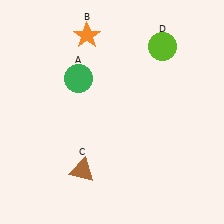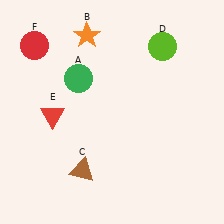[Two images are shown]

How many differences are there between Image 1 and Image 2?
There are 2 differences between the two images.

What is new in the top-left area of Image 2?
A red circle (F) was added in the top-left area of Image 2.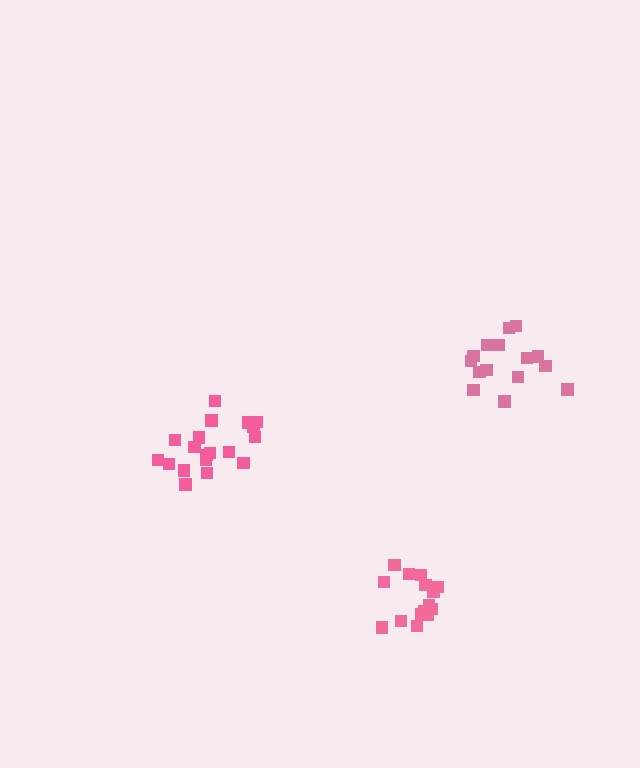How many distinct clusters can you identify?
There are 3 distinct clusters.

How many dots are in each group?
Group 1: 20 dots, Group 2: 17 dots, Group 3: 15 dots (52 total).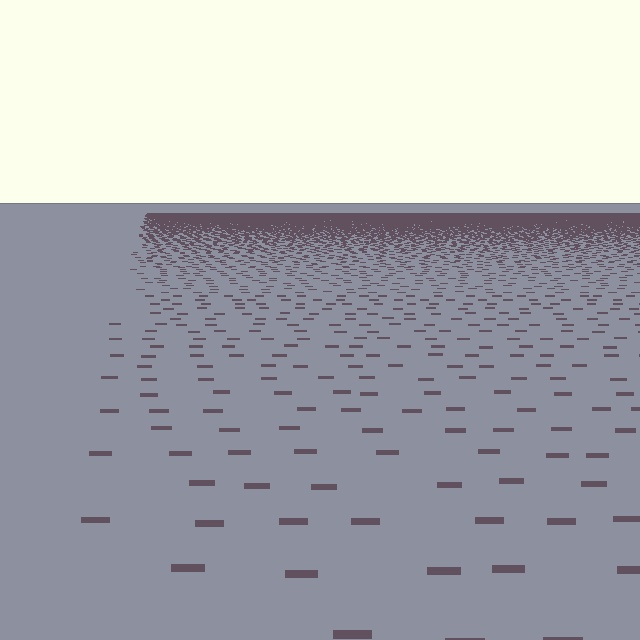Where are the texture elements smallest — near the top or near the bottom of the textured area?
Near the top.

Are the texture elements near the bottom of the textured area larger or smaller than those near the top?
Larger. Near the bottom, elements are closer to the viewer and appear at a bigger on-screen size.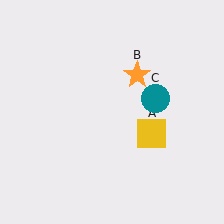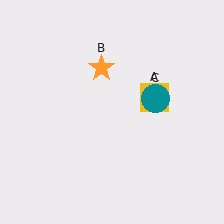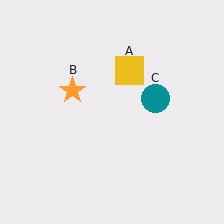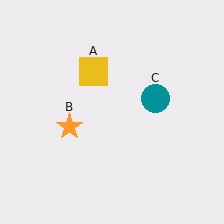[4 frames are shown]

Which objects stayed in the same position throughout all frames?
Teal circle (object C) remained stationary.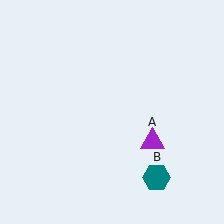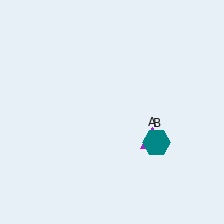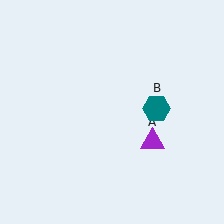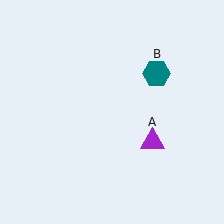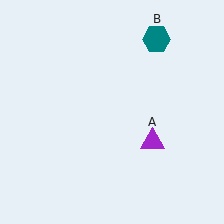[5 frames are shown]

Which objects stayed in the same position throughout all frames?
Purple triangle (object A) remained stationary.